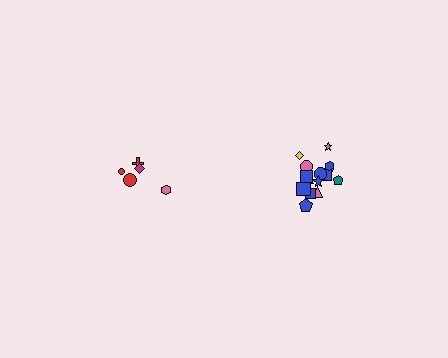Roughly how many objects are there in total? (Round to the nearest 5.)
Roughly 20 objects in total.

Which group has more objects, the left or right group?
The right group.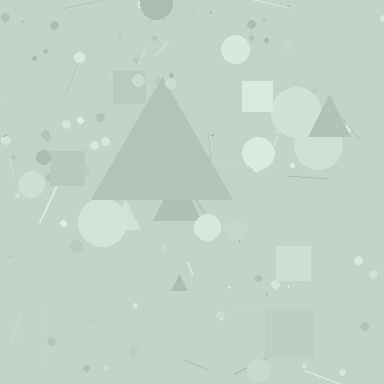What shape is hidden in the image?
A triangle is hidden in the image.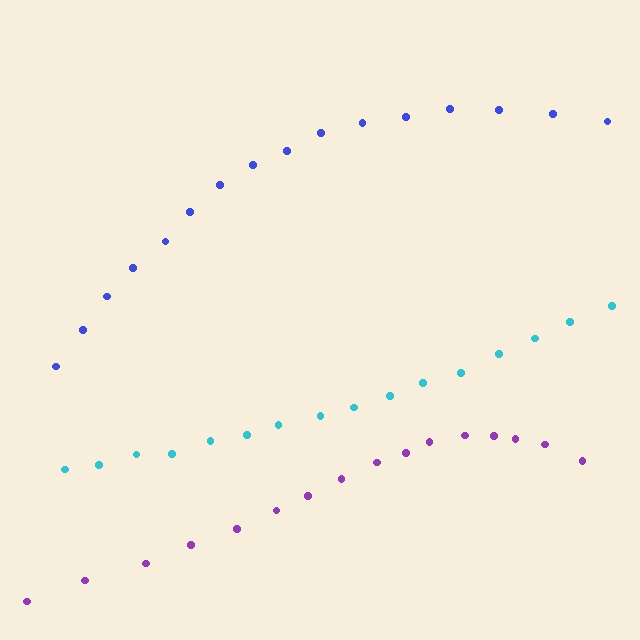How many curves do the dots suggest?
There are 3 distinct paths.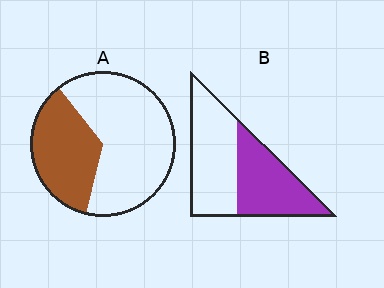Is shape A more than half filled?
No.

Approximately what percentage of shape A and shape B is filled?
A is approximately 35% and B is approximately 45%.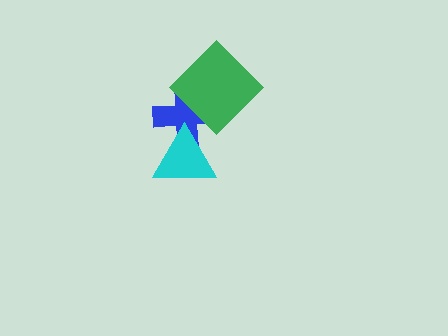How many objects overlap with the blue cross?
2 objects overlap with the blue cross.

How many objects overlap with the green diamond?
1 object overlaps with the green diamond.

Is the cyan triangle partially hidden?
No, no other shape covers it.